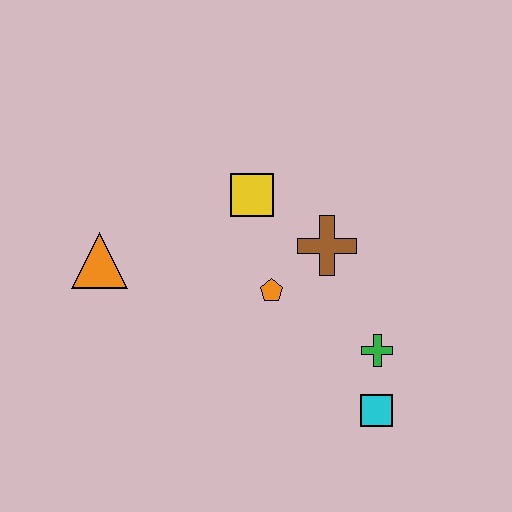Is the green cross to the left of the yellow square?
No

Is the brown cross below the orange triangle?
No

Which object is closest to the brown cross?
The orange pentagon is closest to the brown cross.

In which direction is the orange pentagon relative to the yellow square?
The orange pentagon is below the yellow square.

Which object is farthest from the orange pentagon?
The orange triangle is farthest from the orange pentagon.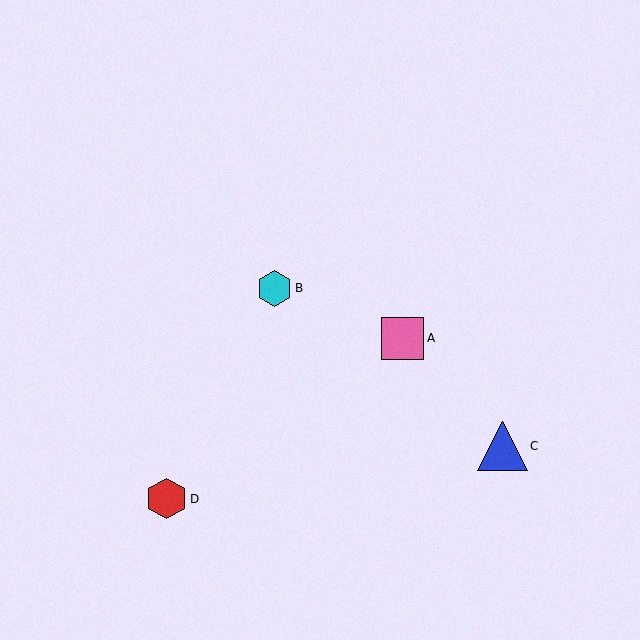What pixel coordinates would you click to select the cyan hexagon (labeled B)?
Click at (275, 288) to select the cyan hexagon B.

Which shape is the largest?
The blue triangle (labeled C) is the largest.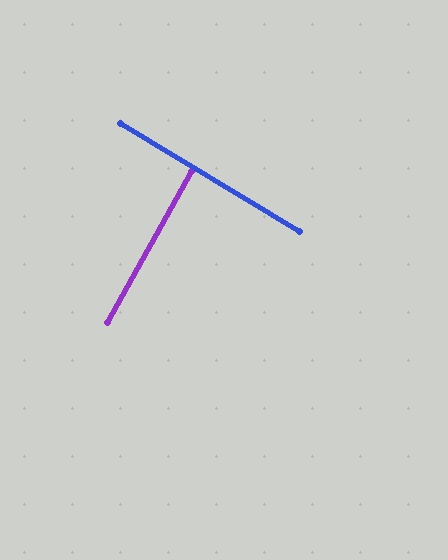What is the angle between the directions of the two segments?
Approximately 88 degrees.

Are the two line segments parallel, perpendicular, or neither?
Perpendicular — they meet at approximately 88°.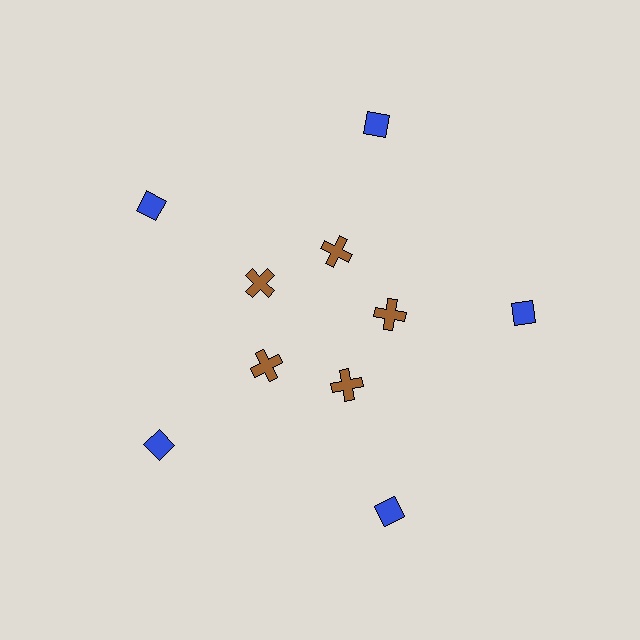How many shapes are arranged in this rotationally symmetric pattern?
There are 10 shapes, arranged in 5 groups of 2.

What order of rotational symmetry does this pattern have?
This pattern has 5-fold rotational symmetry.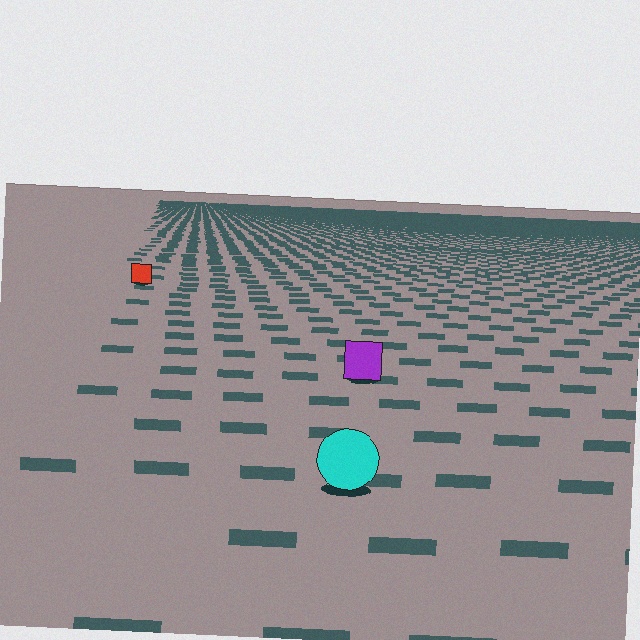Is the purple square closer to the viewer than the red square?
Yes. The purple square is closer — you can tell from the texture gradient: the ground texture is coarser near it.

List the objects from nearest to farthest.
From nearest to farthest: the cyan circle, the purple square, the red square.